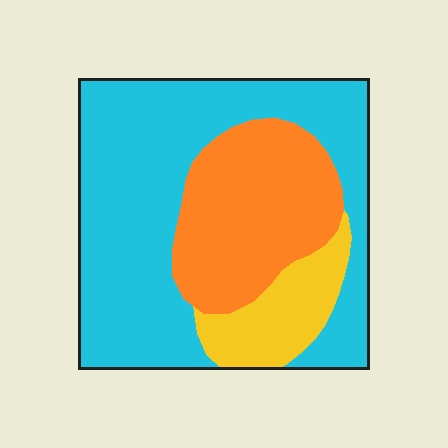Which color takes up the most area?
Cyan, at roughly 60%.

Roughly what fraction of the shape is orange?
Orange covers 28% of the shape.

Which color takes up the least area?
Yellow, at roughly 15%.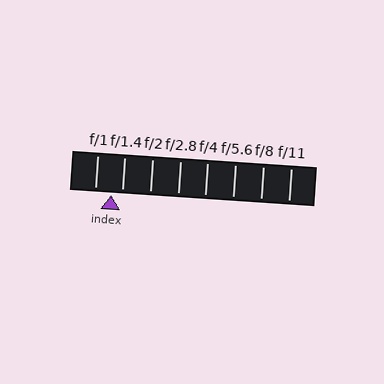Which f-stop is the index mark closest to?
The index mark is closest to f/1.4.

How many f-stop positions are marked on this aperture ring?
There are 8 f-stop positions marked.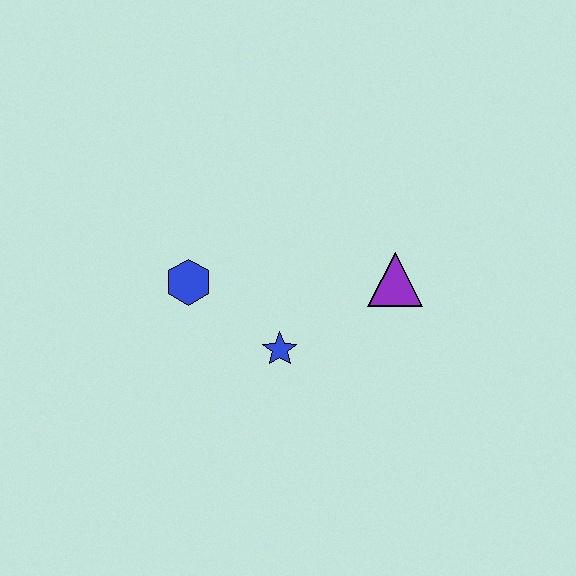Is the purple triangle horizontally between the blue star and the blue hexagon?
No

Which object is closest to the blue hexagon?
The blue star is closest to the blue hexagon.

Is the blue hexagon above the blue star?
Yes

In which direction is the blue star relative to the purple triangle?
The blue star is to the left of the purple triangle.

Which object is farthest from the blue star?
The purple triangle is farthest from the blue star.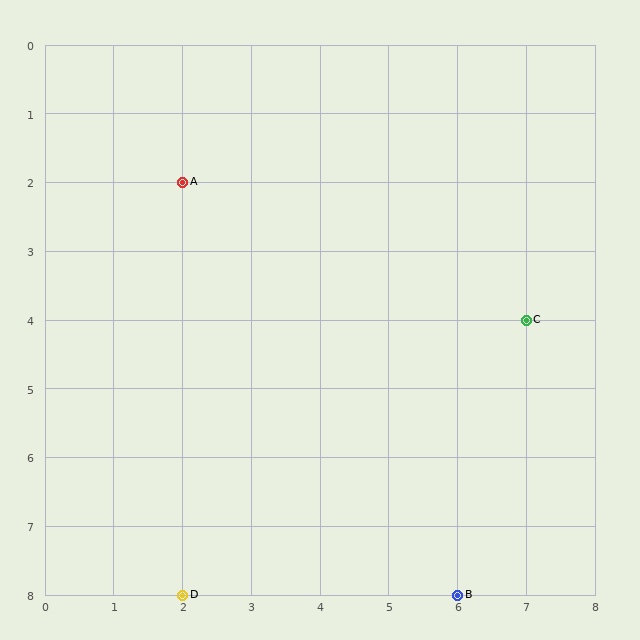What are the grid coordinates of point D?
Point D is at grid coordinates (2, 8).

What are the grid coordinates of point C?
Point C is at grid coordinates (7, 4).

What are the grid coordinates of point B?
Point B is at grid coordinates (6, 8).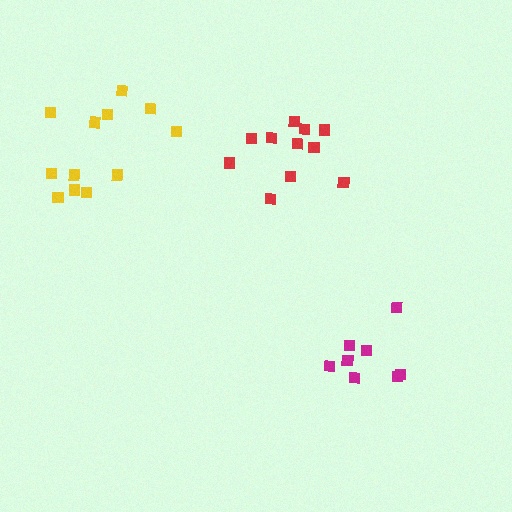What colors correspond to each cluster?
The clusters are colored: yellow, red, magenta.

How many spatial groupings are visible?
There are 3 spatial groupings.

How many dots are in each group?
Group 1: 12 dots, Group 2: 11 dots, Group 3: 8 dots (31 total).